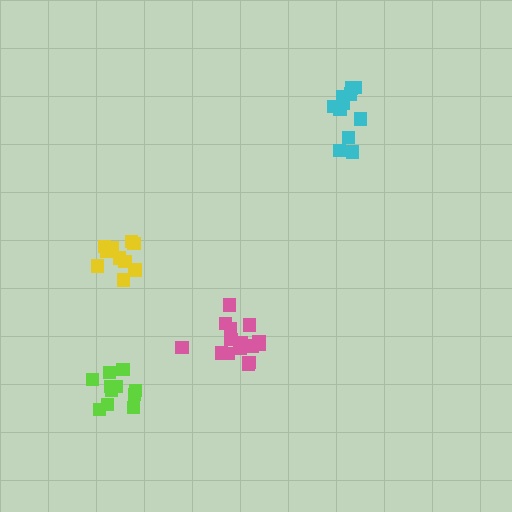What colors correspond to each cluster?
The clusters are colored: lime, cyan, pink, yellow.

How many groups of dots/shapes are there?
There are 4 groups.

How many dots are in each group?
Group 1: 11 dots, Group 2: 11 dots, Group 3: 16 dots, Group 4: 11 dots (49 total).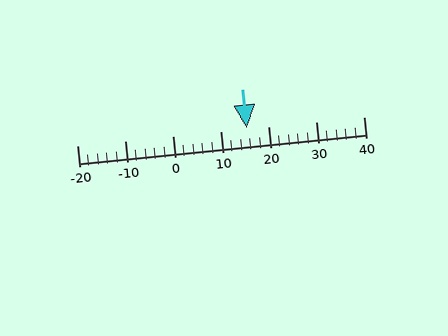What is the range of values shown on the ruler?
The ruler shows values from -20 to 40.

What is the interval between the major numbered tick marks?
The major tick marks are spaced 10 units apart.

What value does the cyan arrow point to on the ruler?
The cyan arrow points to approximately 16.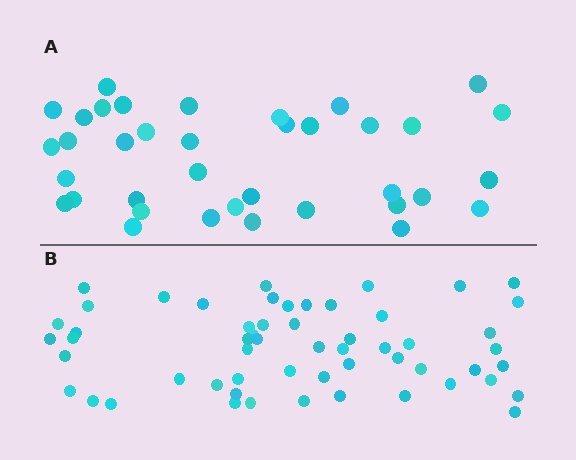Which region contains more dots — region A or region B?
Region B (the bottom region) has more dots.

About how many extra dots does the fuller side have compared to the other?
Region B has approximately 20 more dots than region A.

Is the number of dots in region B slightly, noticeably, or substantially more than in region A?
Region B has substantially more. The ratio is roughly 1.5 to 1.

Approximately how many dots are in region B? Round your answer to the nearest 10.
About 60 dots. (The exact count is 56, which rounds to 60.)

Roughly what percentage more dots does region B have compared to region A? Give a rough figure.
About 50% more.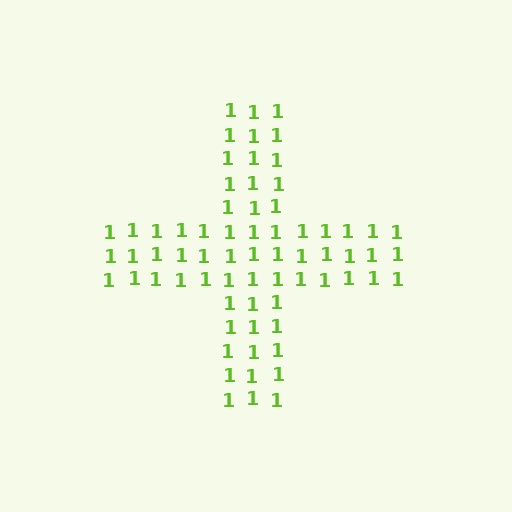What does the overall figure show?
The overall figure shows a cross.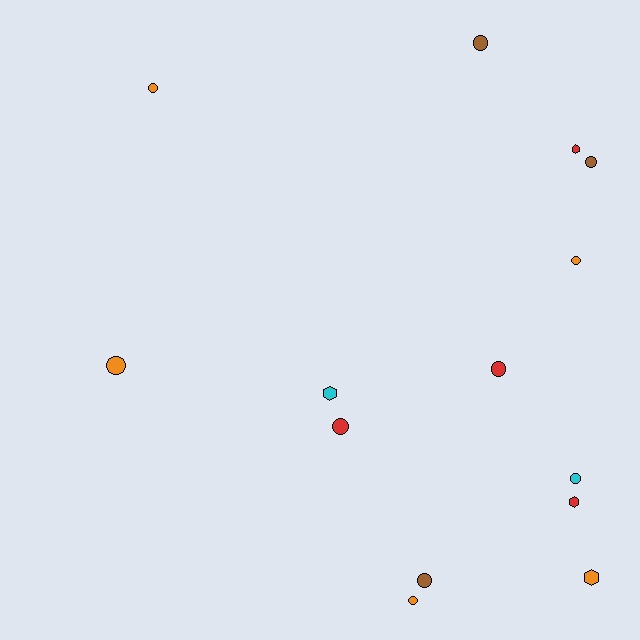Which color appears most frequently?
Orange, with 5 objects.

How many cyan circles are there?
There is 1 cyan circle.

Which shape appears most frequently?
Circle, with 10 objects.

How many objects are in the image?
There are 14 objects.